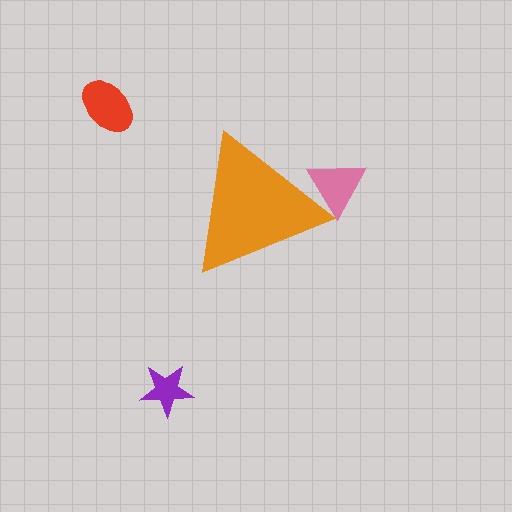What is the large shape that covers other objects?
An orange triangle.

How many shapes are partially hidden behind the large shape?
1 shape is partially hidden.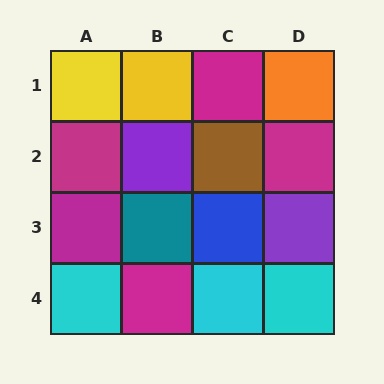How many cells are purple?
2 cells are purple.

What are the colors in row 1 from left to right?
Yellow, yellow, magenta, orange.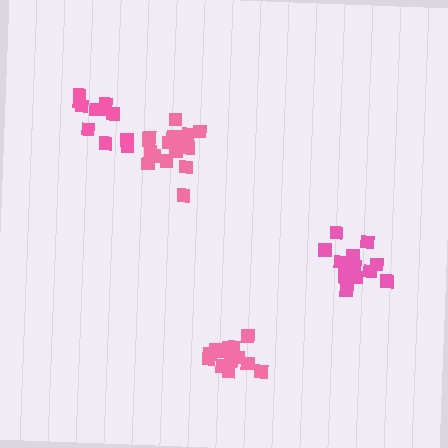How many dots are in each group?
Group 1: 11 dots, Group 2: 13 dots, Group 3: 17 dots, Group 4: 13 dots (54 total).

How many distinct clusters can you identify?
There are 4 distinct clusters.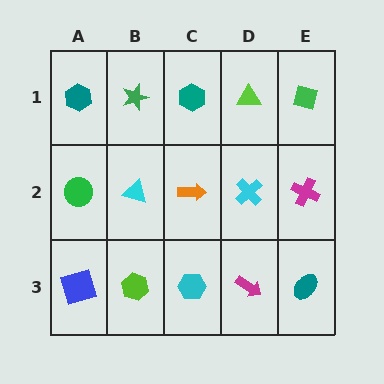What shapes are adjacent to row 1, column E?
A magenta cross (row 2, column E), a lime triangle (row 1, column D).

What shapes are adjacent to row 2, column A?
A teal hexagon (row 1, column A), a blue square (row 3, column A), a cyan triangle (row 2, column B).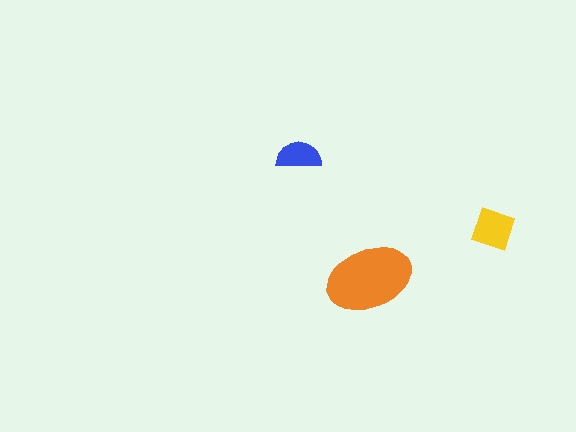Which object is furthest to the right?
The yellow diamond is rightmost.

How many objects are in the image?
There are 3 objects in the image.